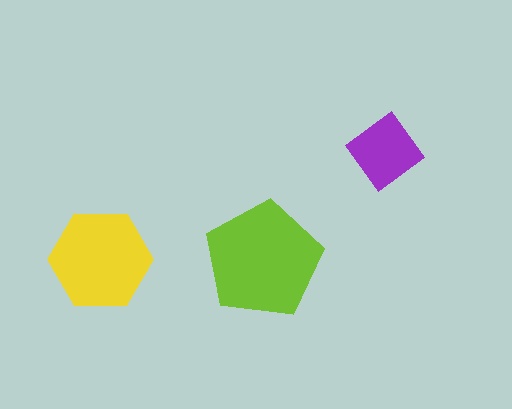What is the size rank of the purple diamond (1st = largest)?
3rd.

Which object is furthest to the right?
The purple diamond is rightmost.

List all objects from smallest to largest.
The purple diamond, the yellow hexagon, the lime pentagon.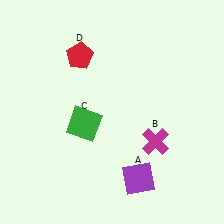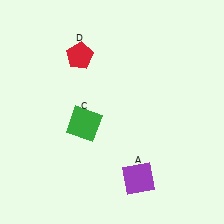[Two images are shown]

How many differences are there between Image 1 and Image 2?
There is 1 difference between the two images.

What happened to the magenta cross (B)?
The magenta cross (B) was removed in Image 2. It was in the bottom-right area of Image 1.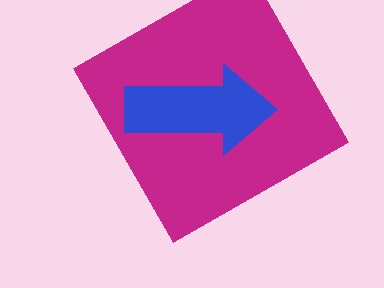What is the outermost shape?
The magenta square.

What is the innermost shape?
The blue arrow.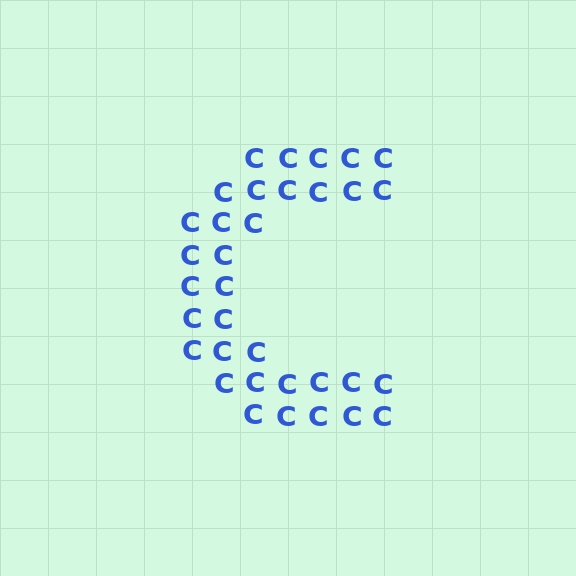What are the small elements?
The small elements are letter C's.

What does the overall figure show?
The overall figure shows the letter C.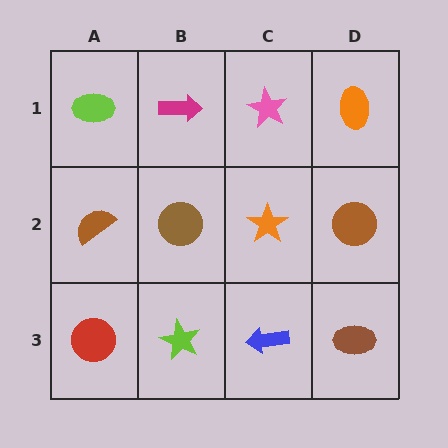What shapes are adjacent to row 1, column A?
A brown semicircle (row 2, column A), a magenta arrow (row 1, column B).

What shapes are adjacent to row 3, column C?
An orange star (row 2, column C), a lime star (row 3, column B), a brown ellipse (row 3, column D).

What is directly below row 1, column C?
An orange star.